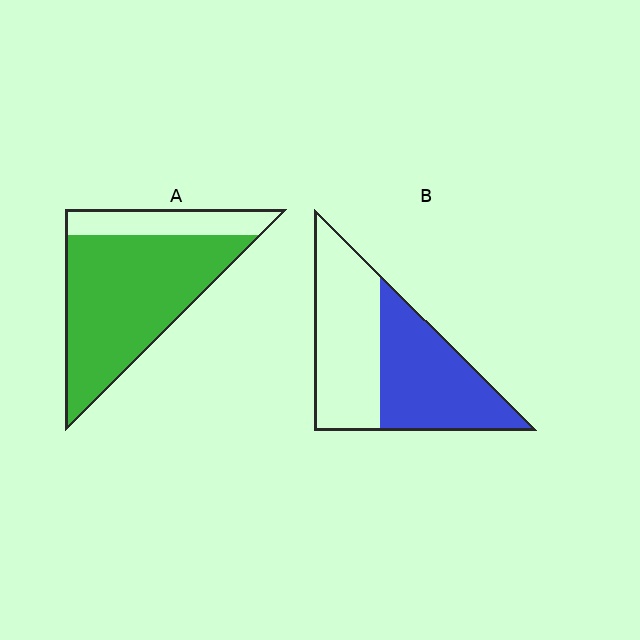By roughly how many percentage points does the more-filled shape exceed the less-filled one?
By roughly 30 percentage points (A over B).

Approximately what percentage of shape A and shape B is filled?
A is approximately 80% and B is approximately 50%.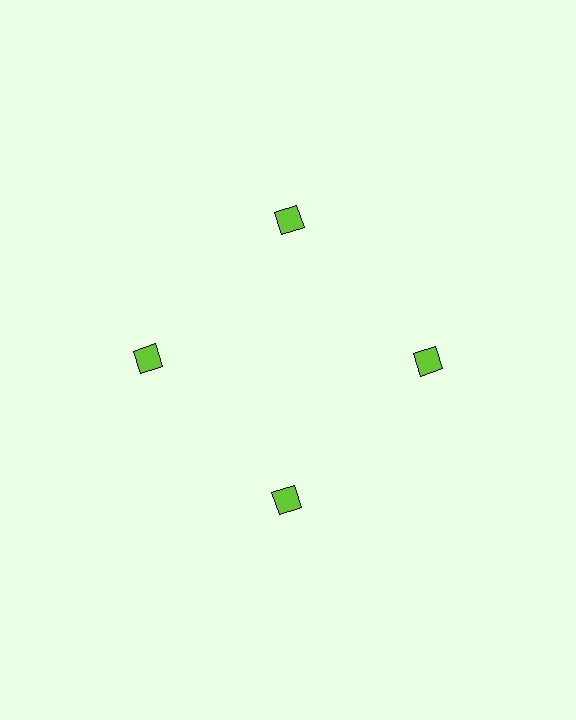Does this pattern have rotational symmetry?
Yes, this pattern has 4-fold rotational symmetry. It looks the same after rotating 90 degrees around the center.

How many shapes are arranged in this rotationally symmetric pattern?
There are 4 shapes, arranged in 4 groups of 1.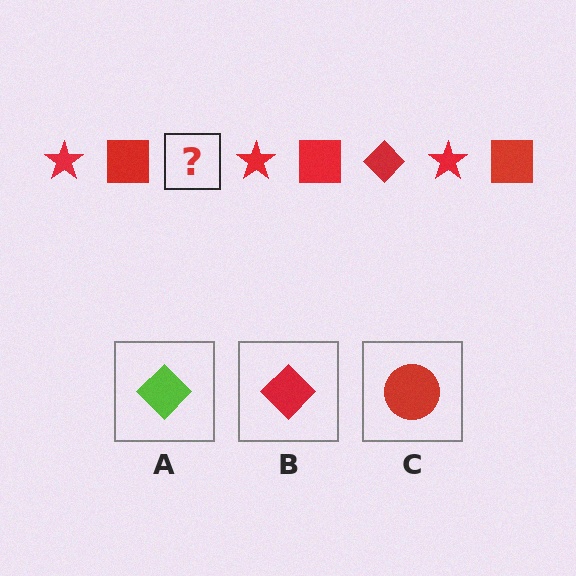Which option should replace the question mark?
Option B.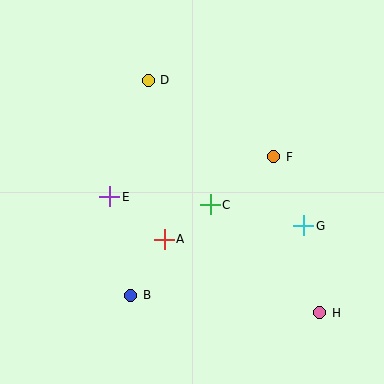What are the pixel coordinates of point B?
Point B is at (131, 295).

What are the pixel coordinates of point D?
Point D is at (148, 80).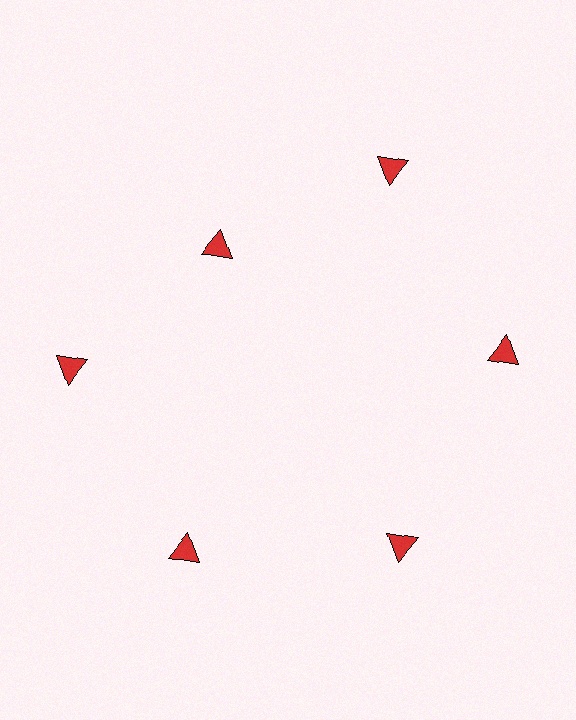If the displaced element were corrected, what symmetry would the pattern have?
It would have 6-fold rotational symmetry — the pattern would map onto itself every 60 degrees.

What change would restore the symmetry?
The symmetry would be restored by moving it outward, back onto the ring so that all 6 triangles sit at equal angles and equal distance from the center.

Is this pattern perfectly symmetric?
No. The 6 red triangles are arranged in a ring, but one element near the 11 o'clock position is pulled inward toward the center, breaking the 6-fold rotational symmetry.